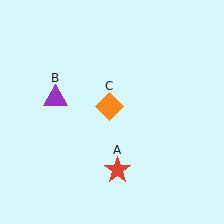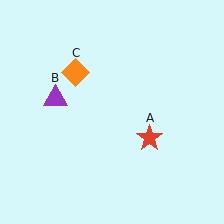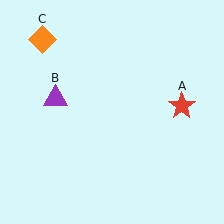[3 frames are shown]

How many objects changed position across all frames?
2 objects changed position: red star (object A), orange diamond (object C).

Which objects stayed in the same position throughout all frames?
Purple triangle (object B) remained stationary.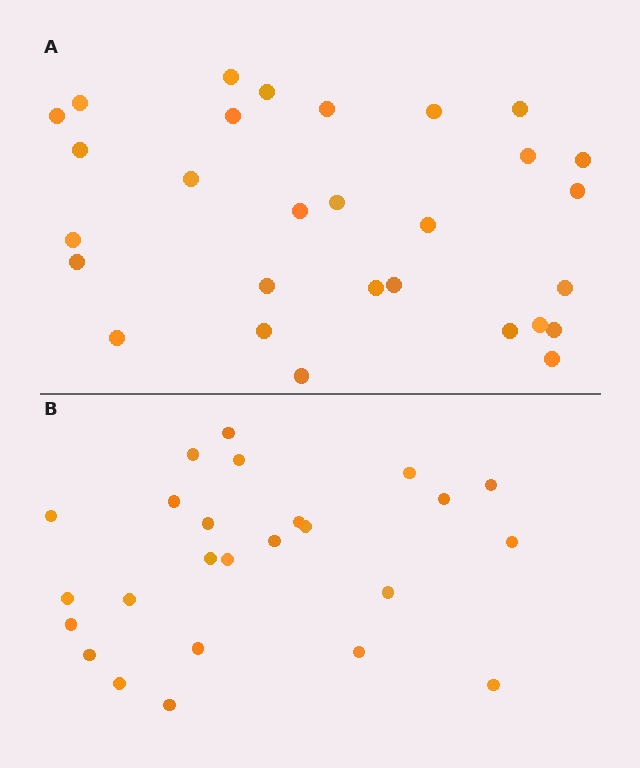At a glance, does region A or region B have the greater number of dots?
Region A (the top region) has more dots.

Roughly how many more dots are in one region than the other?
Region A has about 4 more dots than region B.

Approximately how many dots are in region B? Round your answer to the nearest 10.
About 20 dots. (The exact count is 25, which rounds to 20.)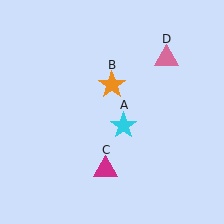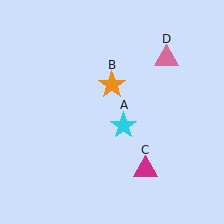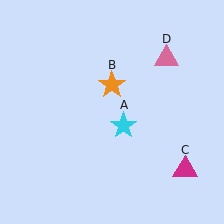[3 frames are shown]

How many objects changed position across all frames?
1 object changed position: magenta triangle (object C).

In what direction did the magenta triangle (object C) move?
The magenta triangle (object C) moved right.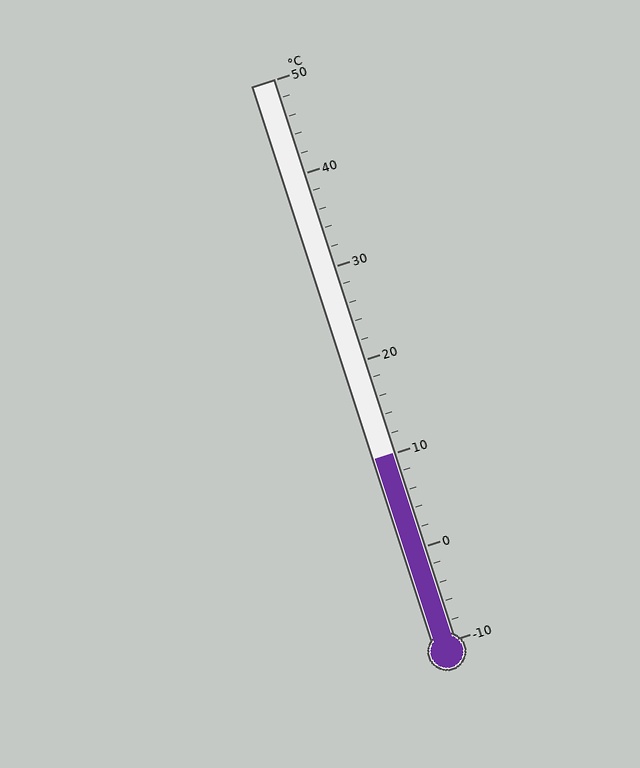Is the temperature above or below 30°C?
The temperature is below 30°C.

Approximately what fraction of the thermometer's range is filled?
The thermometer is filled to approximately 35% of its range.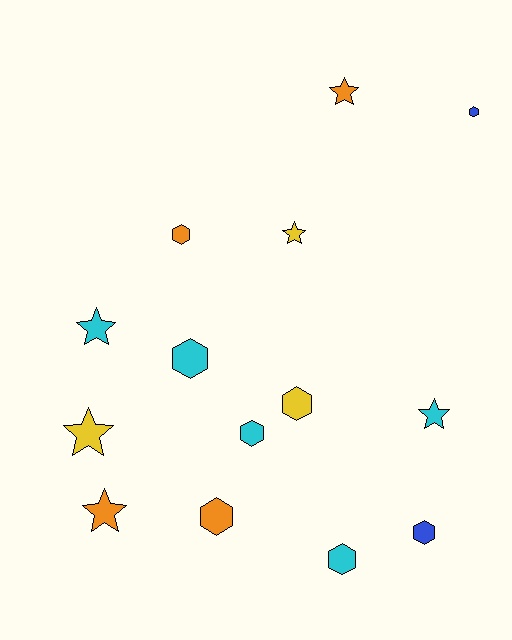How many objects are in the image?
There are 14 objects.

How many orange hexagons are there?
There are 2 orange hexagons.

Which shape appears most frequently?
Hexagon, with 8 objects.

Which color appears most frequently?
Cyan, with 5 objects.